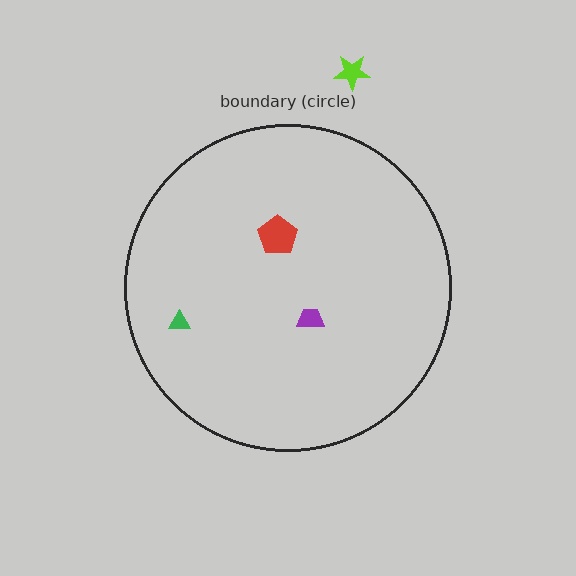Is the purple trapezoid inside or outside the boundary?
Inside.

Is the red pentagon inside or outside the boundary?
Inside.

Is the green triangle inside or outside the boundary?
Inside.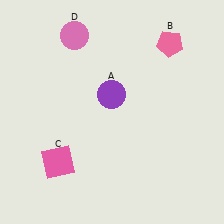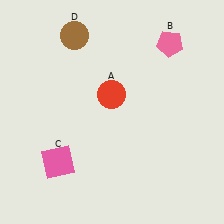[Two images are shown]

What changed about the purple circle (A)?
In Image 1, A is purple. In Image 2, it changed to red.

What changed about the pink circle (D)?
In Image 1, D is pink. In Image 2, it changed to brown.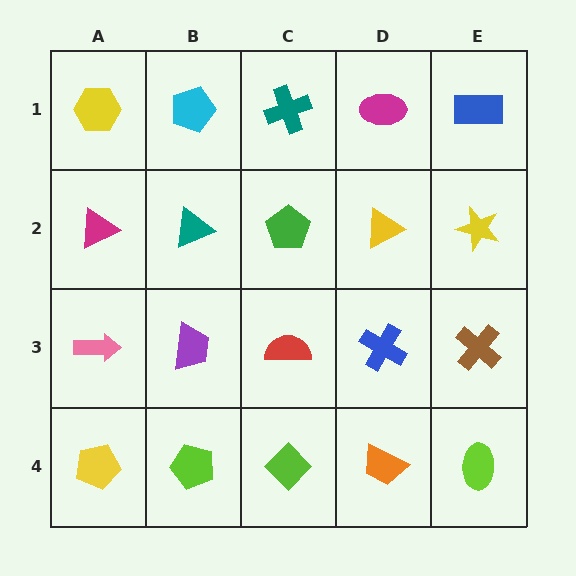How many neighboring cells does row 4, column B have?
3.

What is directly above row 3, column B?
A teal triangle.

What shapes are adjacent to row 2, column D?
A magenta ellipse (row 1, column D), a blue cross (row 3, column D), a green pentagon (row 2, column C), a yellow star (row 2, column E).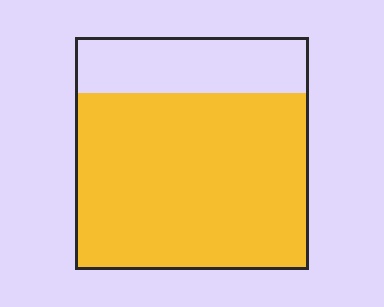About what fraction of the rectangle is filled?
About three quarters (3/4).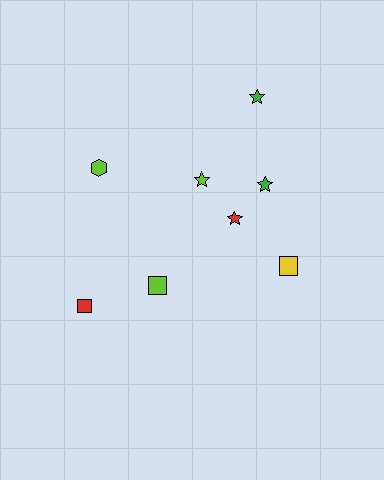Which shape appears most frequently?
Star, with 4 objects.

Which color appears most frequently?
Lime, with 3 objects.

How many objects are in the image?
There are 8 objects.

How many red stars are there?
There is 1 red star.